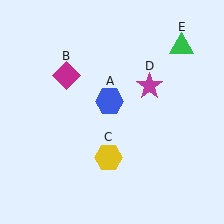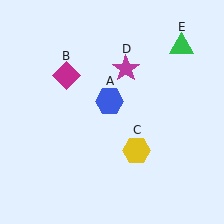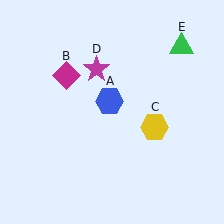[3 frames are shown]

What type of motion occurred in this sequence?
The yellow hexagon (object C), magenta star (object D) rotated counterclockwise around the center of the scene.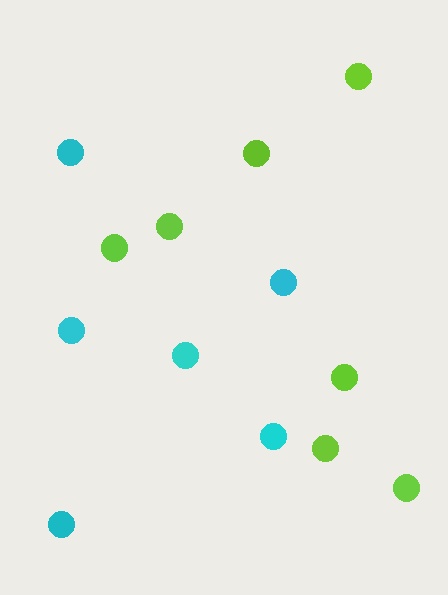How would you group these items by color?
There are 2 groups: one group of cyan circles (6) and one group of lime circles (7).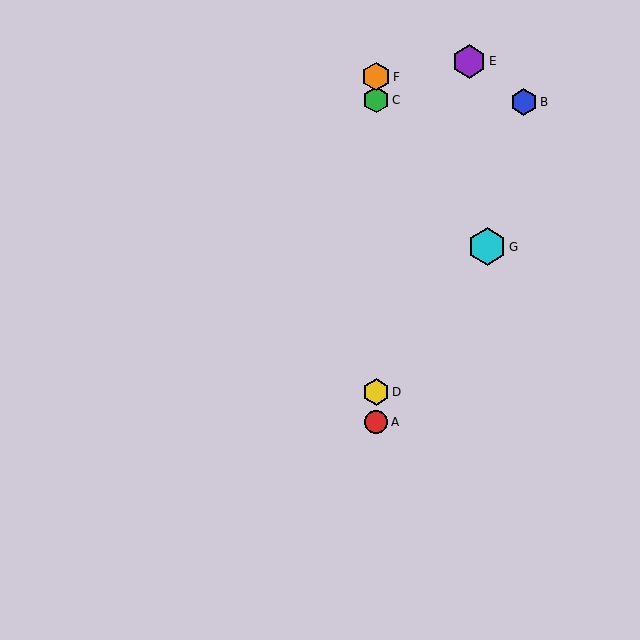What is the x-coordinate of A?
Object A is at x≈376.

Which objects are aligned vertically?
Objects A, C, D, F are aligned vertically.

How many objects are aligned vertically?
4 objects (A, C, D, F) are aligned vertically.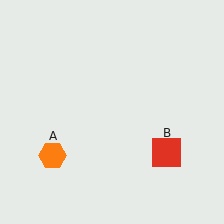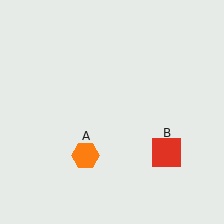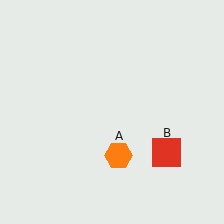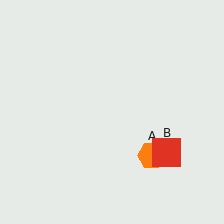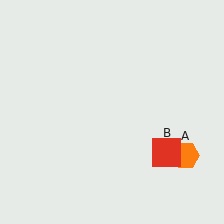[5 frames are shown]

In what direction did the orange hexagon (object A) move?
The orange hexagon (object A) moved right.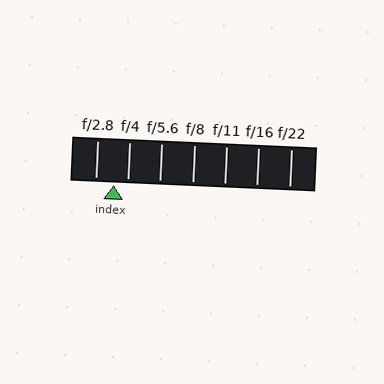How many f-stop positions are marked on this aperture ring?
There are 7 f-stop positions marked.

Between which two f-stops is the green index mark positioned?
The index mark is between f/2.8 and f/4.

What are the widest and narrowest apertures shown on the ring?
The widest aperture shown is f/2.8 and the narrowest is f/22.